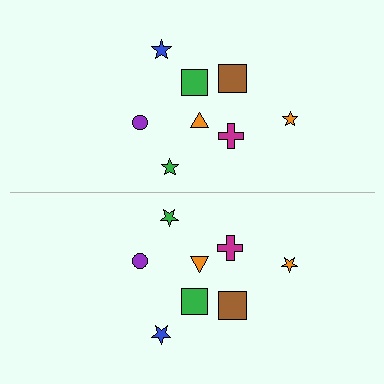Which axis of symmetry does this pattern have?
The pattern has a horizontal axis of symmetry running through the center of the image.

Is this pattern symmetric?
Yes, this pattern has bilateral (reflection) symmetry.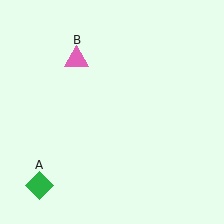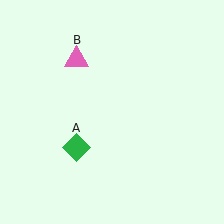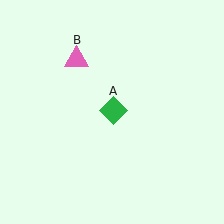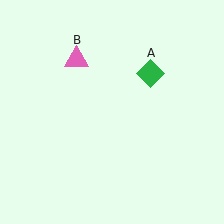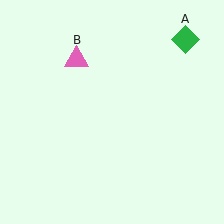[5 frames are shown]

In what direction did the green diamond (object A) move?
The green diamond (object A) moved up and to the right.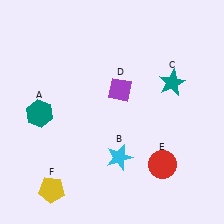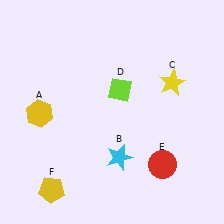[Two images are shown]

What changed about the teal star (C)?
In Image 1, C is teal. In Image 2, it changed to yellow.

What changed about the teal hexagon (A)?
In Image 1, A is teal. In Image 2, it changed to yellow.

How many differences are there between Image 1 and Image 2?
There are 3 differences between the two images.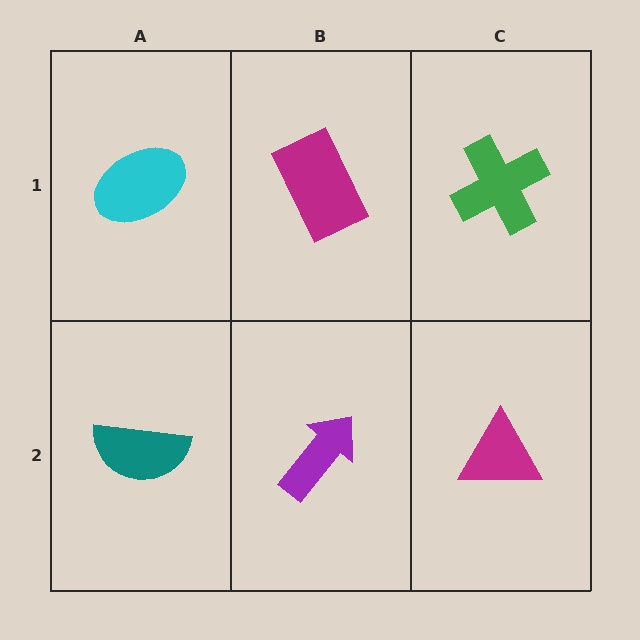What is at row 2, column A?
A teal semicircle.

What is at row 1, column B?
A magenta rectangle.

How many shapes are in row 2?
3 shapes.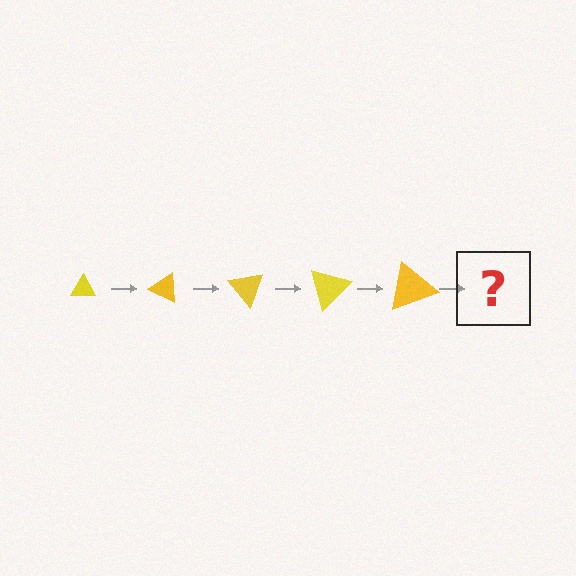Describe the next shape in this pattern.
It should be a triangle, larger than the previous one and rotated 125 degrees from the start.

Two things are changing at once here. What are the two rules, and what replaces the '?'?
The two rules are that the triangle grows larger each step and it rotates 25 degrees each step. The '?' should be a triangle, larger than the previous one and rotated 125 degrees from the start.